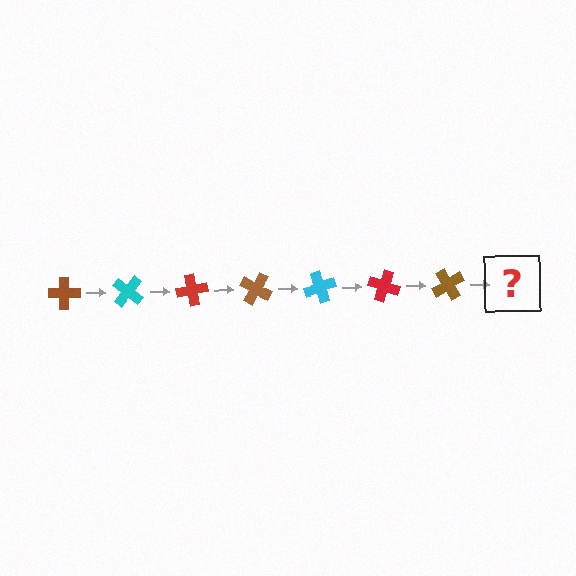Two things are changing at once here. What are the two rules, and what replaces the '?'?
The two rules are that it rotates 40 degrees each step and the color cycles through brown, cyan, and red. The '?' should be a cyan cross, rotated 280 degrees from the start.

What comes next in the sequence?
The next element should be a cyan cross, rotated 280 degrees from the start.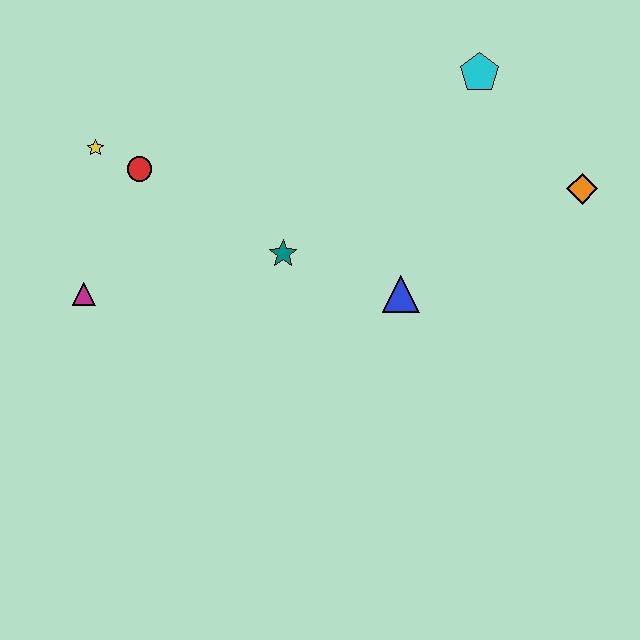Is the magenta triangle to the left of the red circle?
Yes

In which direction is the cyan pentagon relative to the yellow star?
The cyan pentagon is to the right of the yellow star.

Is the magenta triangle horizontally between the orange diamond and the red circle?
No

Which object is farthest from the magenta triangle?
The orange diamond is farthest from the magenta triangle.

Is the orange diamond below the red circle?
Yes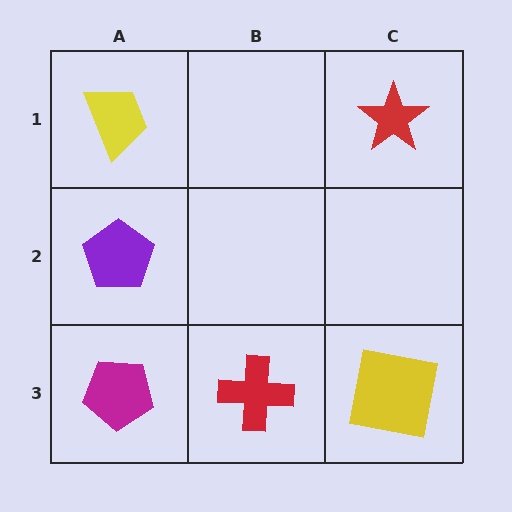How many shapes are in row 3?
3 shapes.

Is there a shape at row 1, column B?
No, that cell is empty.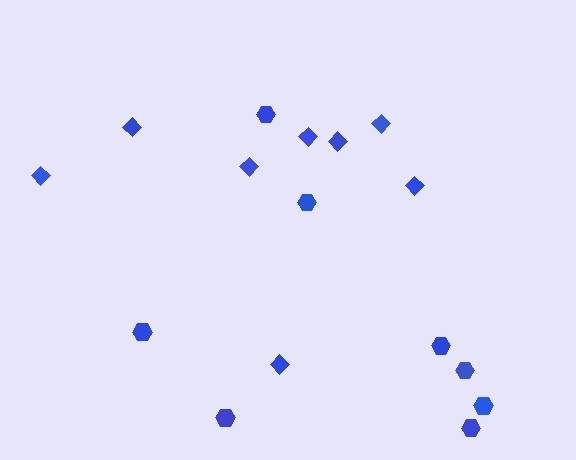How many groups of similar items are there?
There are 2 groups: one group of diamonds (8) and one group of hexagons (8).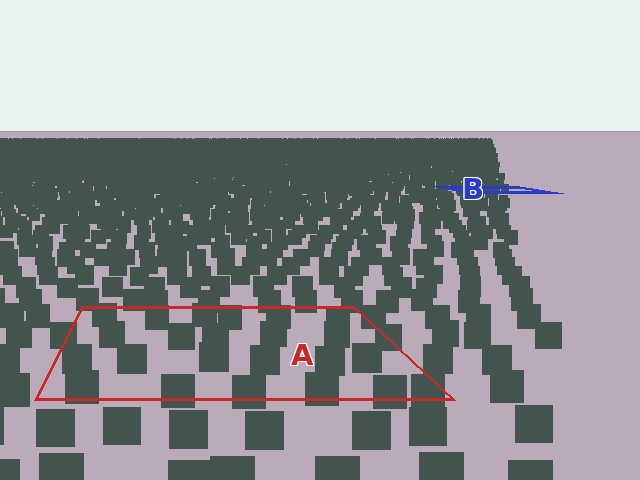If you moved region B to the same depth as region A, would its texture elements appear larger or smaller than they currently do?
They would appear larger. At a closer depth, the same texture elements are projected at a bigger on-screen size.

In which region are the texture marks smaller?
The texture marks are smaller in region B, because it is farther away.